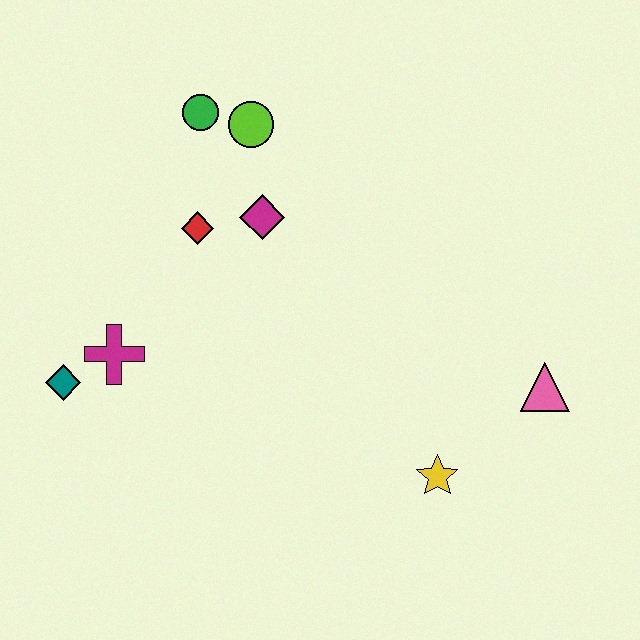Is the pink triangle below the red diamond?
Yes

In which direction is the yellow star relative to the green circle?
The yellow star is below the green circle.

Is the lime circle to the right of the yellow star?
No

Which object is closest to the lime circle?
The green circle is closest to the lime circle.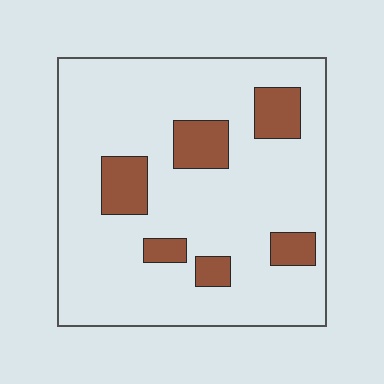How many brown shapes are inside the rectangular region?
6.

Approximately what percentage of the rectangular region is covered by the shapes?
Approximately 15%.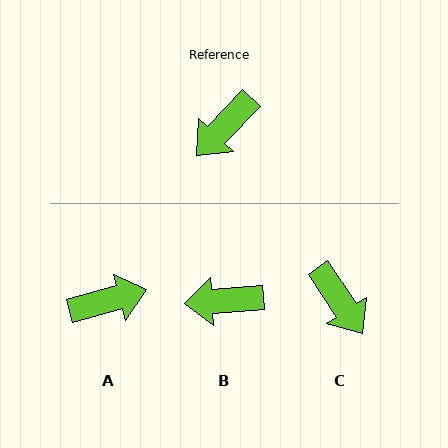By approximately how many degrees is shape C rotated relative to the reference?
Approximately 77 degrees counter-clockwise.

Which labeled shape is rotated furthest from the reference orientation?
A, about 149 degrees away.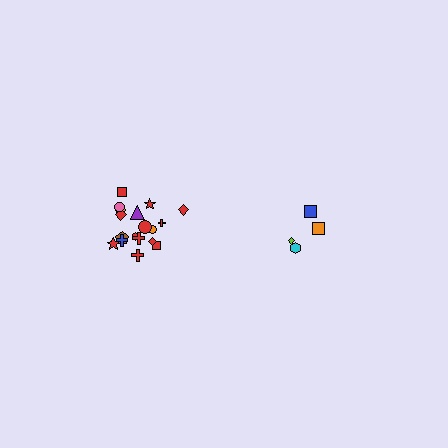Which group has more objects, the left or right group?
The left group.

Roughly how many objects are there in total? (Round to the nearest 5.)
Roughly 20 objects in total.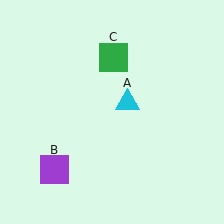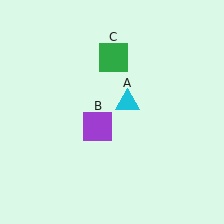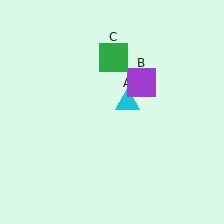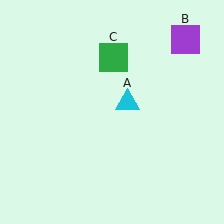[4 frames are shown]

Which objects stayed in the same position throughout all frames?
Cyan triangle (object A) and green square (object C) remained stationary.